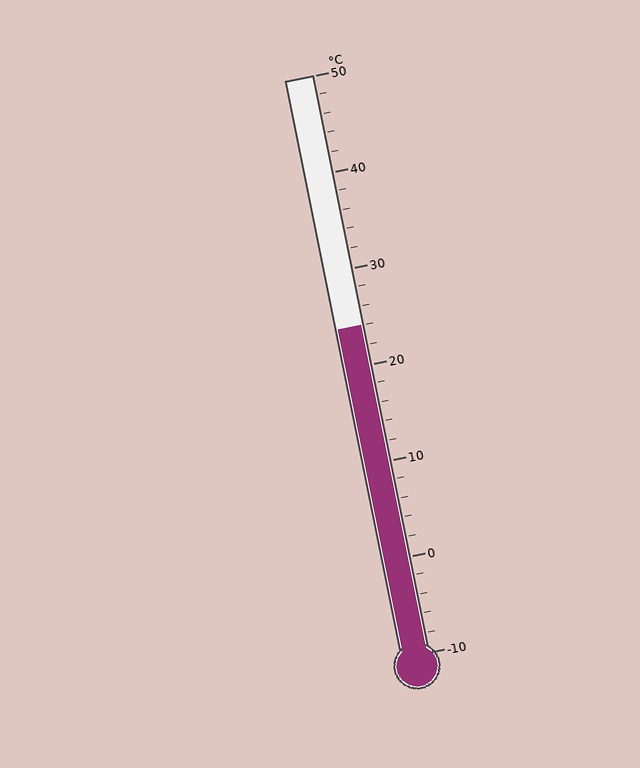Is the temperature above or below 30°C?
The temperature is below 30°C.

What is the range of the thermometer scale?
The thermometer scale ranges from -10°C to 50°C.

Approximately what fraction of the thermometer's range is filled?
The thermometer is filled to approximately 55% of its range.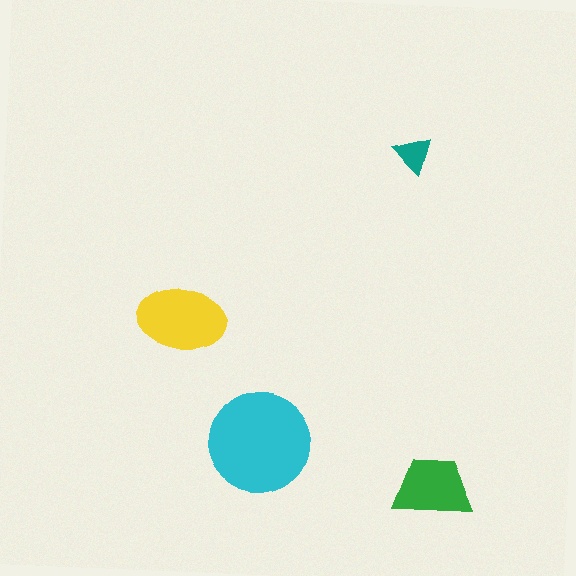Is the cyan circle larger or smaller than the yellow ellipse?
Larger.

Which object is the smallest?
The teal triangle.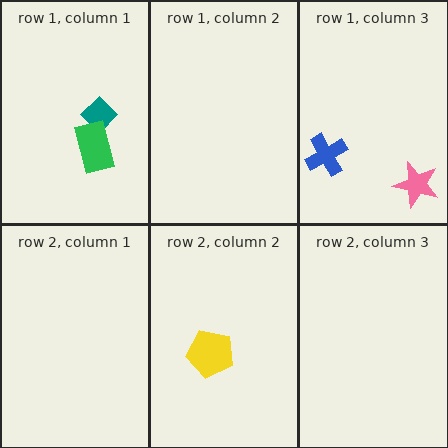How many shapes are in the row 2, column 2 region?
1.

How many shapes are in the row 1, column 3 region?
2.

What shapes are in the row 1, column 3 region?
The pink star, the blue cross.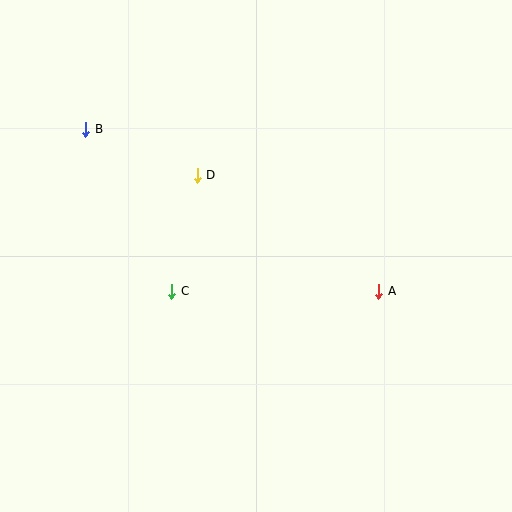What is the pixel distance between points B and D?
The distance between B and D is 121 pixels.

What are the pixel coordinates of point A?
Point A is at (379, 291).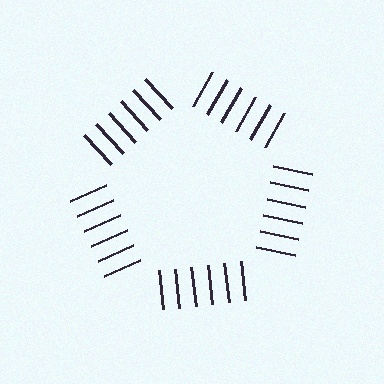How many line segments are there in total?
30 — 6 along each of the 5 edges.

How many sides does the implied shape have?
5 sides — the line-ends trace a pentagon.